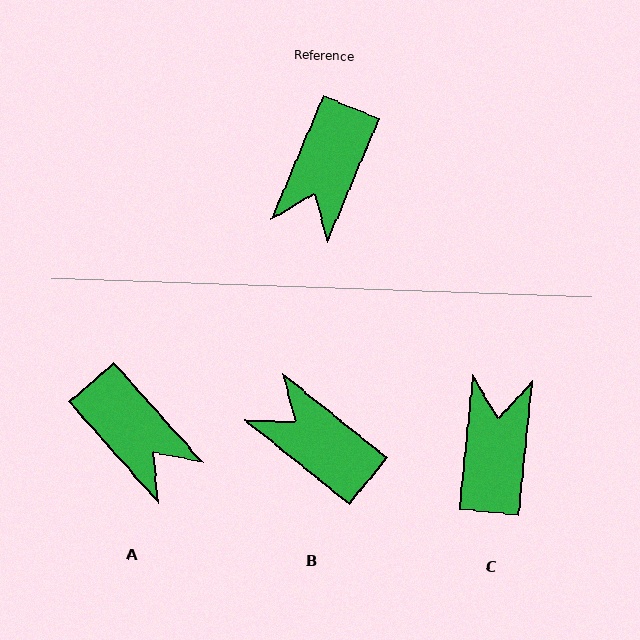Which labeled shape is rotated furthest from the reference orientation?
C, about 163 degrees away.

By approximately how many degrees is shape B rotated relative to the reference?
Approximately 107 degrees clockwise.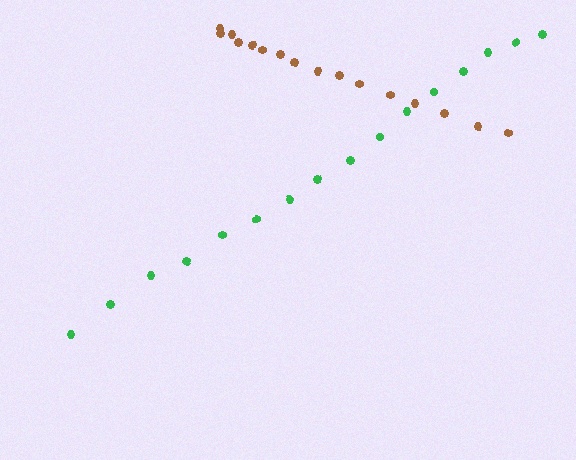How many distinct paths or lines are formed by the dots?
There are 2 distinct paths.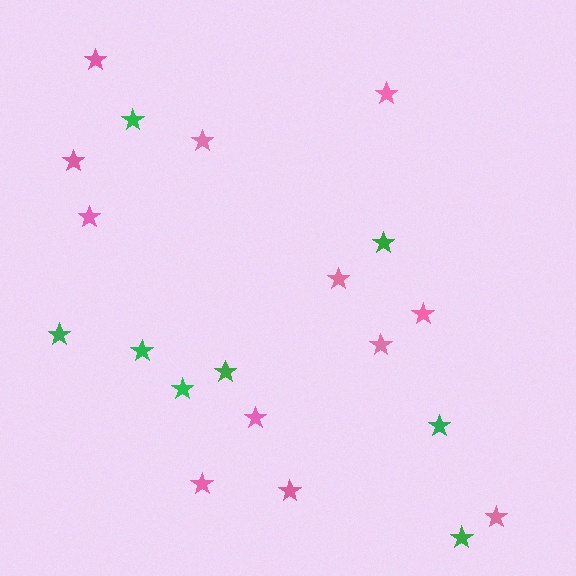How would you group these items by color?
There are 2 groups: one group of green stars (8) and one group of pink stars (12).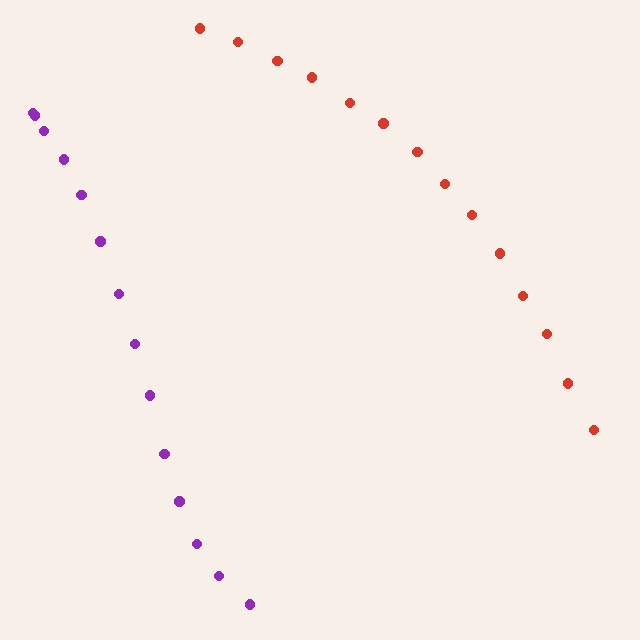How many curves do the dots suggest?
There are 2 distinct paths.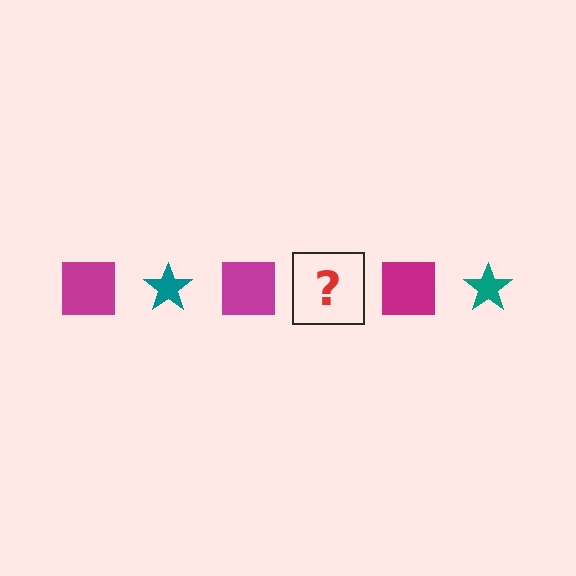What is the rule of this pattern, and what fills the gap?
The rule is that the pattern alternates between magenta square and teal star. The gap should be filled with a teal star.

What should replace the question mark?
The question mark should be replaced with a teal star.